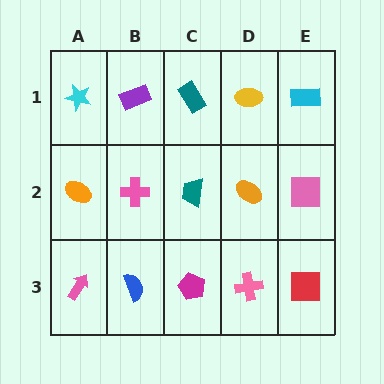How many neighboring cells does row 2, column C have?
4.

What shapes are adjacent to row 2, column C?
A teal rectangle (row 1, column C), a magenta pentagon (row 3, column C), a pink cross (row 2, column B), an orange ellipse (row 2, column D).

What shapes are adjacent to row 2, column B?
A purple rectangle (row 1, column B), a blue semicircle (row 3, column B), an orange ellipse (row 2, column A), a teal trapezoid (row 2, column C).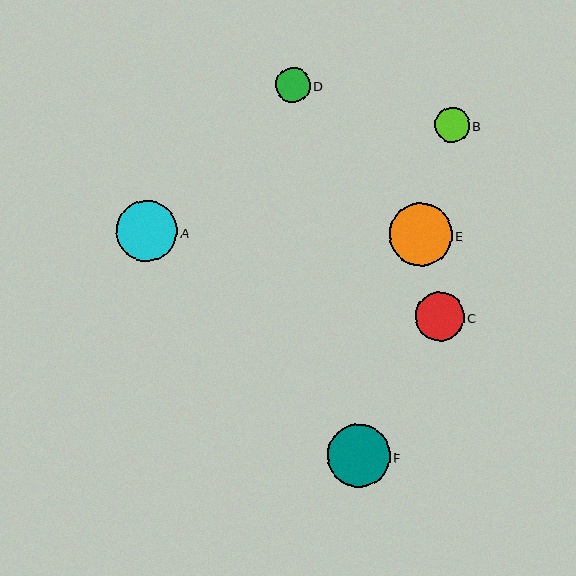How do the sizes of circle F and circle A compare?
Circle F and circle A are approximately the same size.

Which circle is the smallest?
Circle D is the smallest with a size of approximately 35 pixels.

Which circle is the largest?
Circle E is the largest with a size of approximately 63 pixels.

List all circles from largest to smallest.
From largest to smallest: E, F, A, C, B, D.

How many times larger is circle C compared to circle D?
Circle C is approximately 1.4 times the size of circle D.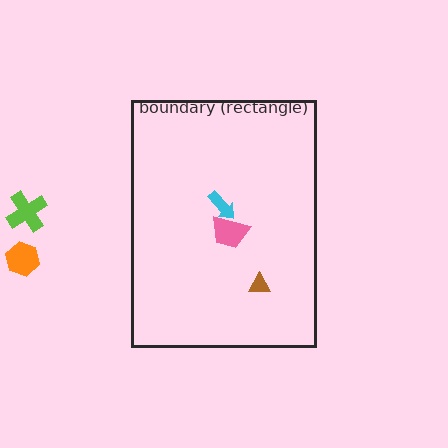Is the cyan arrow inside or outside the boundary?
Inside.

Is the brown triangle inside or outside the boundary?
Inside.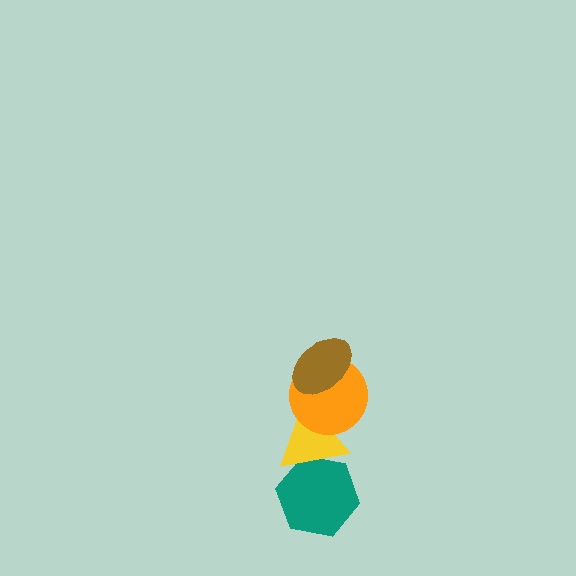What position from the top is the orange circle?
The orange circle is 2nd from the top.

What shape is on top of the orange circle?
The brown ellipse is on top of the orange circle.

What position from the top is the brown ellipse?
The brown ellipse is 1st from the top.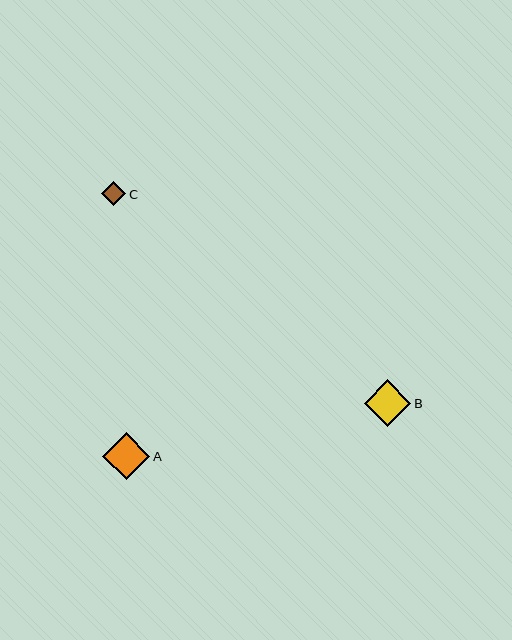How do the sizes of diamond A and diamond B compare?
Diamond A and diamond B are approximately the same size.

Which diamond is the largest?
Diamond A is the largest with a size of approximately 47 pixels.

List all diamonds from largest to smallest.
From largest to smallest: A, B, C.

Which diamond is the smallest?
Diamond C is the smallest with a size of approximately 24 pixels.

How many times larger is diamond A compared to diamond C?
Diamond A is approximately 2.0 times the size of diamond C.